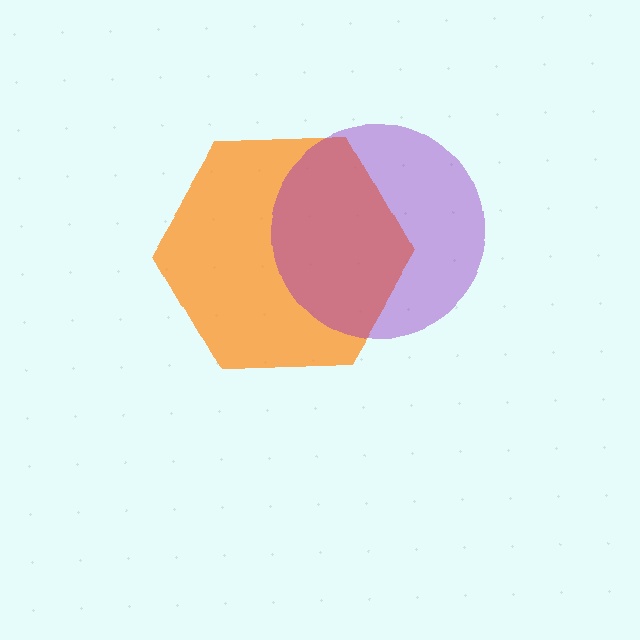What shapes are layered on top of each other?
The layered shapes are: an orange hexagon, a purple circle.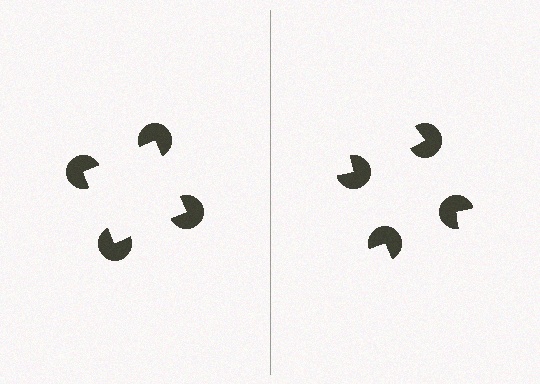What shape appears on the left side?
An illusory square.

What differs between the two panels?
The pac-man discs are positioned identically on both sides; only the wedge orientations differ. On the left they align to a square; on the right they are misaligned.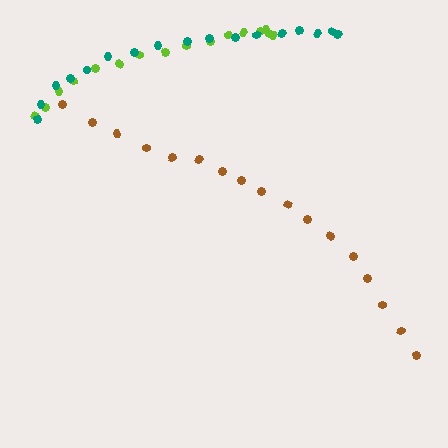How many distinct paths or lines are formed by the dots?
There are 3 distinct paths.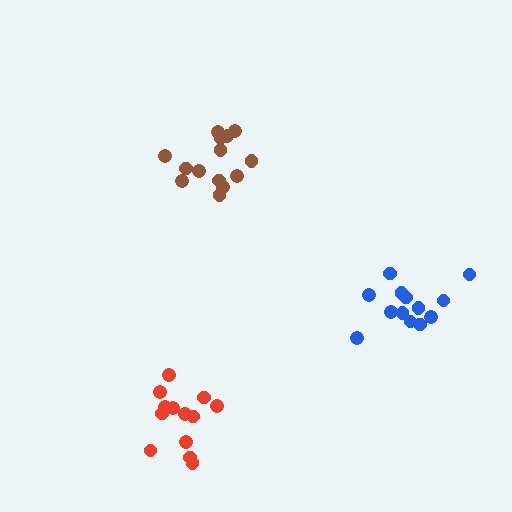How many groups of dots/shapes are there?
There are 3 groups.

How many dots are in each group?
Group 1: 13 dots, Group 2: 13 dots, Group 3: 14 dots (40 total).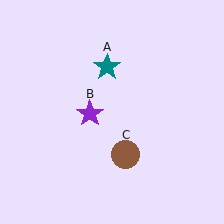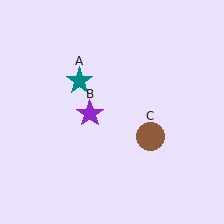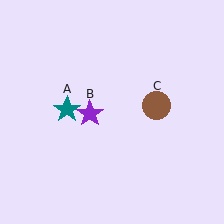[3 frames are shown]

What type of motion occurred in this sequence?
The teal star (object A), brown circle (object C) rotated counterclockwise around the center of the scene.